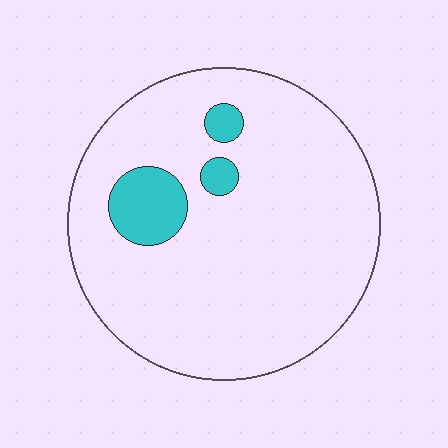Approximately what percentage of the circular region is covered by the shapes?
Approximately 10%.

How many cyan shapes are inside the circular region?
3.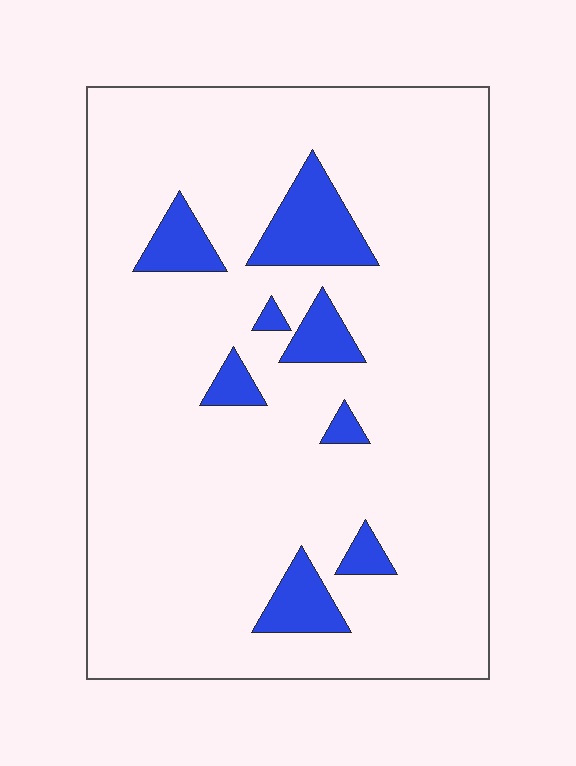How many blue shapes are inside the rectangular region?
8.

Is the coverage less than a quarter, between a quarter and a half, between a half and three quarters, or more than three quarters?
Less than a quarter.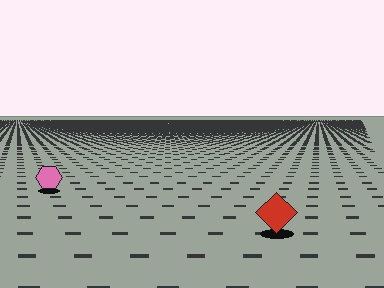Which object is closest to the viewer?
The red diamond is closest. The texture marks near it are larger and more spread out.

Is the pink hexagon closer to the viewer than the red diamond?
No. The red diamond is closer — you can tell from the texture gradient: the ground texture is coarser near it.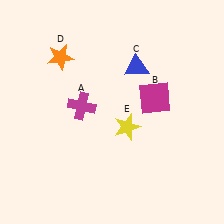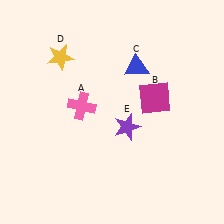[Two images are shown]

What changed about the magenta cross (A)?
In Image 1, A is magenta. In Image 2, it changed to pink.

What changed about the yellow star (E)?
In Image 1, E is yellow. In Image 2, it changed to purple.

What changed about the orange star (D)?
In Image 1, D is orange. In Image 2, it changed to yellow.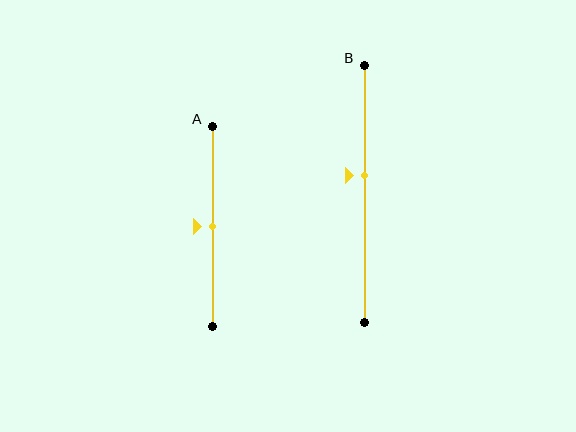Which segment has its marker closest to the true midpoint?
Segment A has its marker closest to the true midpoint.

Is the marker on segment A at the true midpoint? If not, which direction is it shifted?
Yes, the marker on segment A is at the true midpoint.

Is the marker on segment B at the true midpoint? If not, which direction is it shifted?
No, the marker on segment B is shifted upward by about 7% of the segment length.